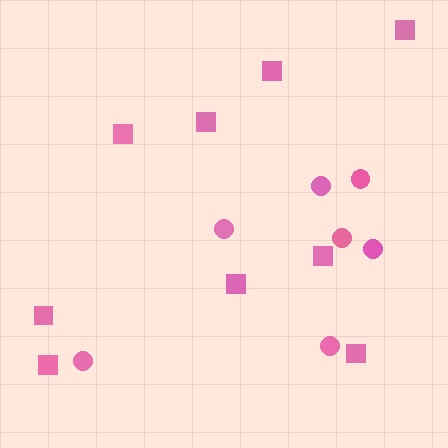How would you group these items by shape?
There are 2 groups: one group of circles (7) and one group of squares (9).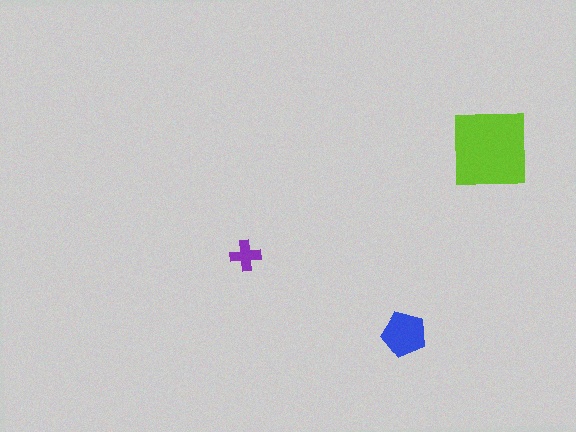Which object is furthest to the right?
The lime square is rightmost.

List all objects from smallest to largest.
The purple cross, the blue pentagon, the lime square.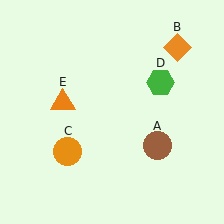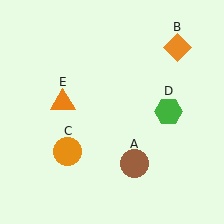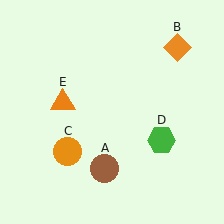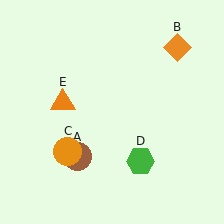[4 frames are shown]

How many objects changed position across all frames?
2 objects changed position: brown circle (object A), green hexagon (object D).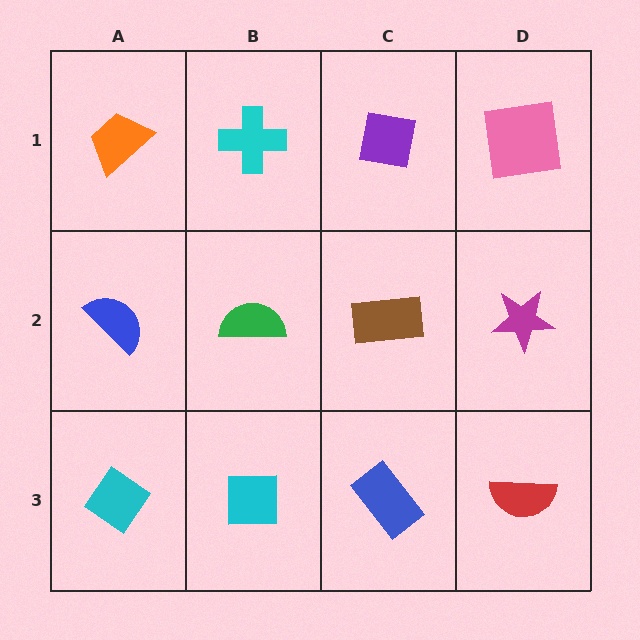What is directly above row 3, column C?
A brown rectangle.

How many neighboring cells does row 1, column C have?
3.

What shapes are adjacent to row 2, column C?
A purple square (row 1, column C), a blue rectangle (row 3, column C), a green semicircle (row 2, column B), a magenta star (row 2, column D).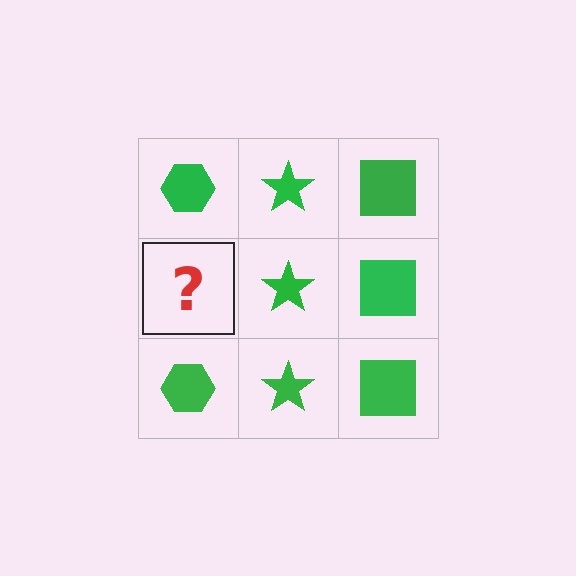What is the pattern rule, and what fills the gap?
The rule is that each column has a consistent shape. The gap should be filled with a green hexagon.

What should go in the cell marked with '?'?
The missing cell should contain a green hexagon.